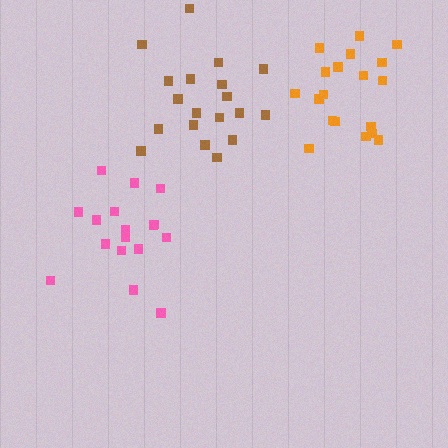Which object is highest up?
The orange cluster is topmost.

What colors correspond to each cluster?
The clusters are colored: brown, pink, orange.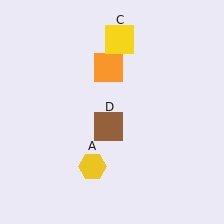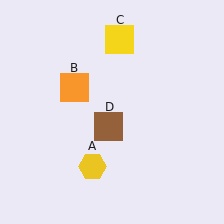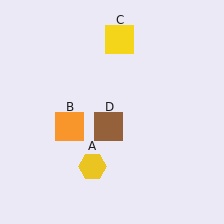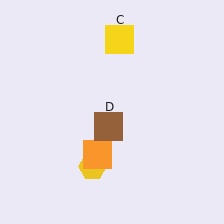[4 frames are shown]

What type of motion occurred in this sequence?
The orange square (object B) rotated counterclockwise around the center of the scene.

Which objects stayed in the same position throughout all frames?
Yellow hexagon (object A) and yellow square (object C) and brown square (object D) remained stationary.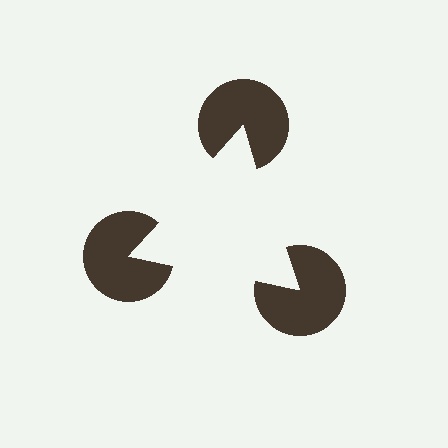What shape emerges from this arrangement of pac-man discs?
An illusory triangle — its edges are inferred from the aligned wedge cuts in the pac-man discs, not physically drawn.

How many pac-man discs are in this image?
There are 3 — one at each vertex of the illusory triangle.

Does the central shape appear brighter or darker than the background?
It typically appears slightly brighter than the background, even though no actual brightness change is drawn.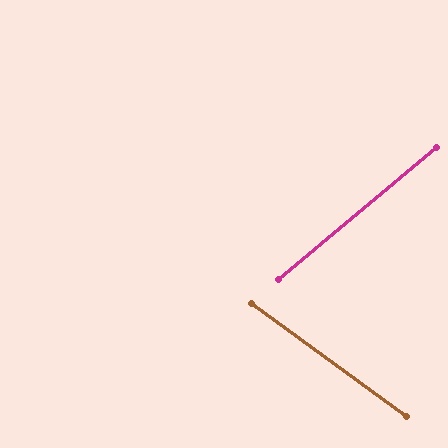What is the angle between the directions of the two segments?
Approximately 76 degrees.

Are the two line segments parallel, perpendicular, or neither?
Neither parallel nor perpendicular — they differ by about 76°.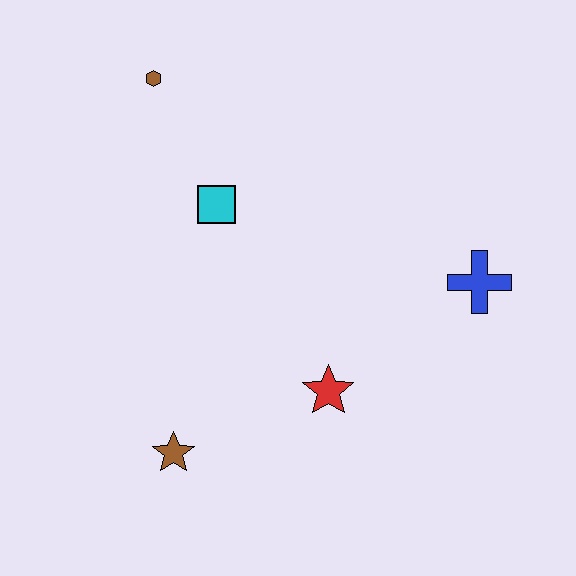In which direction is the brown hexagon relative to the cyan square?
The brown hexagon is above the cyan square.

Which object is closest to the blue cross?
The red star is closest to the blue cross.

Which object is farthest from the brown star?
The brown hexagon is farthest from the brown star.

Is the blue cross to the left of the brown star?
No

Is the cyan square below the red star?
No